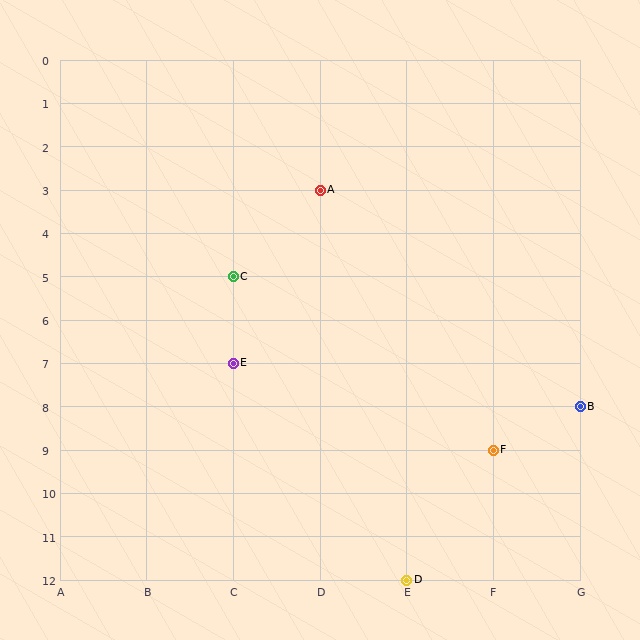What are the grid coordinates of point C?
Point C is at grid coordinates (C, 5).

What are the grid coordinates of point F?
Point F is at grid coordinates (F, 9).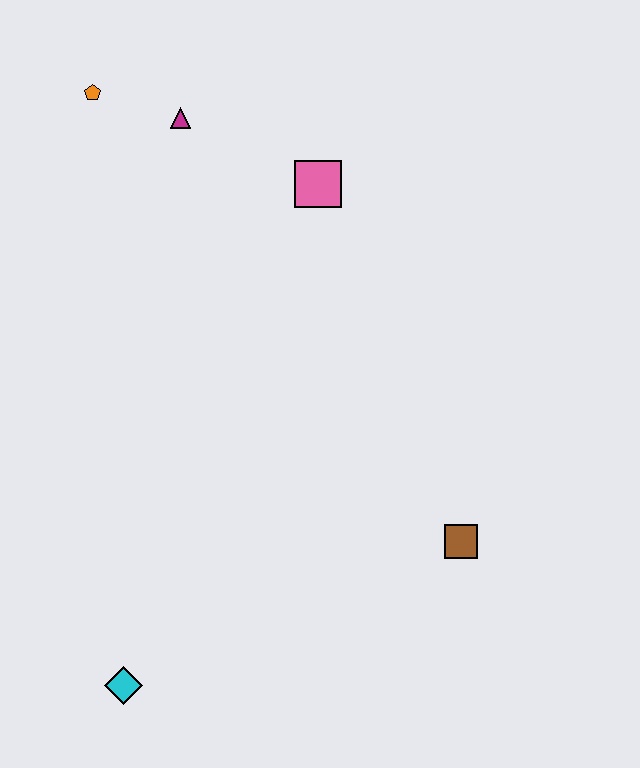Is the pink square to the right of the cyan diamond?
Yes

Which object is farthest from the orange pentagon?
The cyan diamond is farthest from the orange pentagon.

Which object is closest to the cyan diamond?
The brown square is closest to the cyan diamond.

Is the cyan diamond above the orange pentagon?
No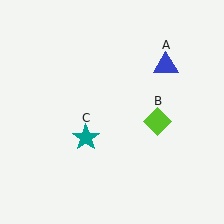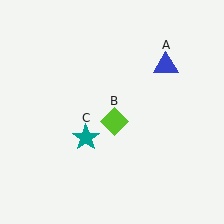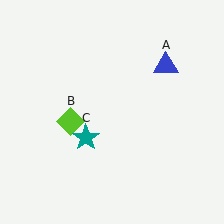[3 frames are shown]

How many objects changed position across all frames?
1 object changed position: lime diamond (object B).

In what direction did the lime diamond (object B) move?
The lime diamond (object B) moved left.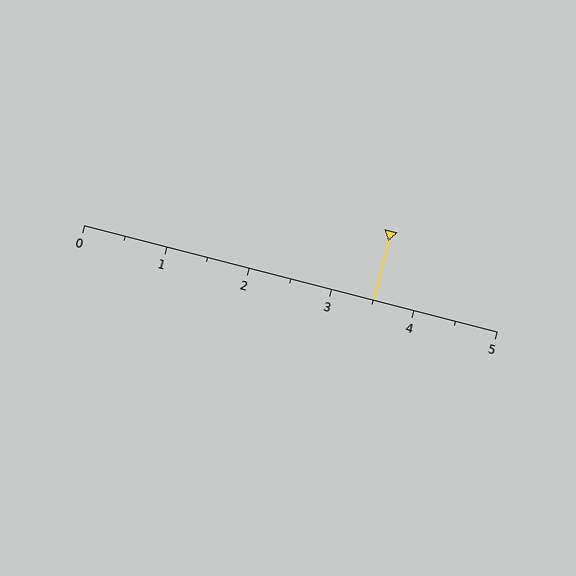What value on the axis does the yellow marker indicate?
The marker indicates approximately 3.5.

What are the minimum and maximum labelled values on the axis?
The axis runs from 0 to 5.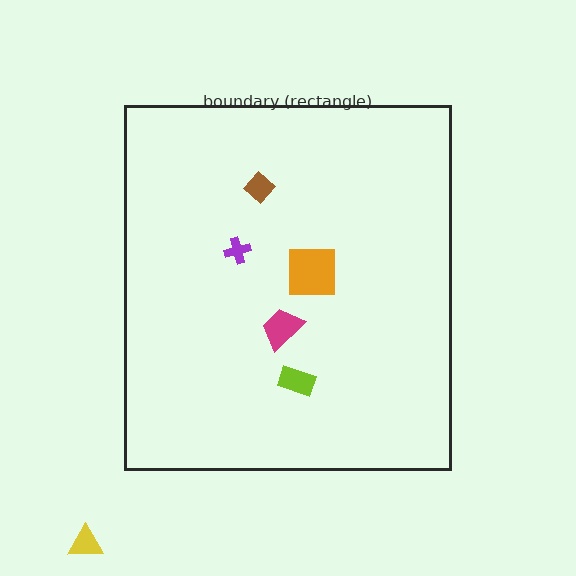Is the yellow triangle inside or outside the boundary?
Outside.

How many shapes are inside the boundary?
5 inside, 1 outside.